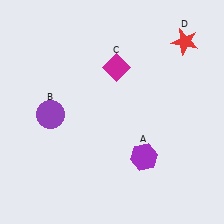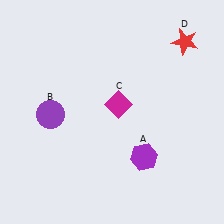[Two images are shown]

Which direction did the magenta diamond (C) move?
The magenta diamond (C) moved down.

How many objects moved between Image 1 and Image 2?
1 object moved between the two images.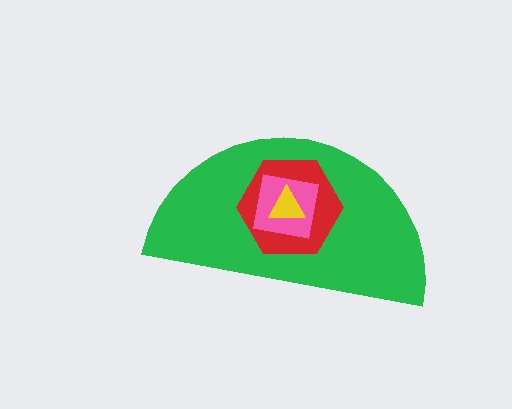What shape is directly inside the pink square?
The yellow triangle.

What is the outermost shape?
The green semicircle.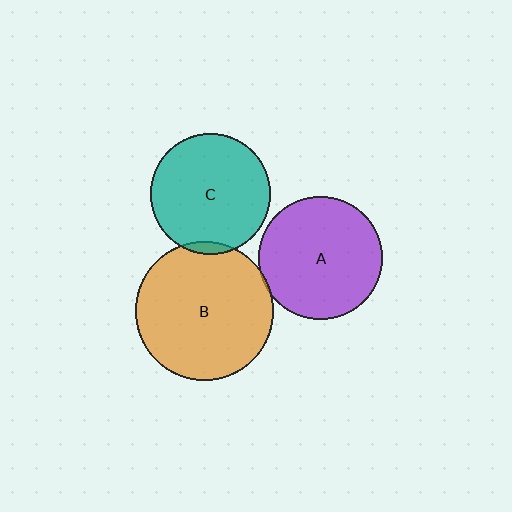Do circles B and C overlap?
Yes.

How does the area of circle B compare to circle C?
Approximately 1.3 times.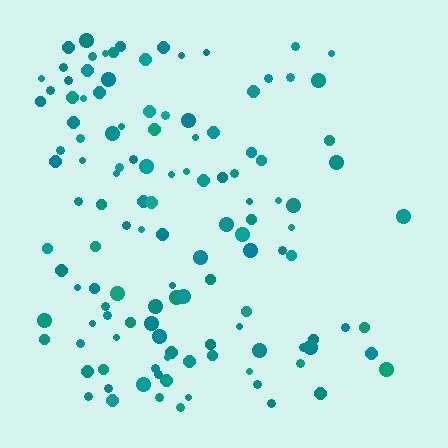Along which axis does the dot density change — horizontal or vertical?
Horizontal.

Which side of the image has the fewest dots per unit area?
The right.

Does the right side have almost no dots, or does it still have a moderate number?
Still a moderate number, just noticeably fewer than the left.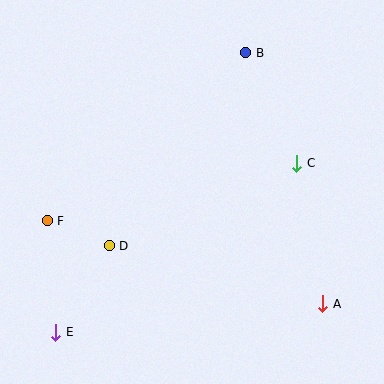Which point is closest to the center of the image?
Point D at (109, 246) is closest to the center.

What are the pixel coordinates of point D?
Point D is at (109, 246).